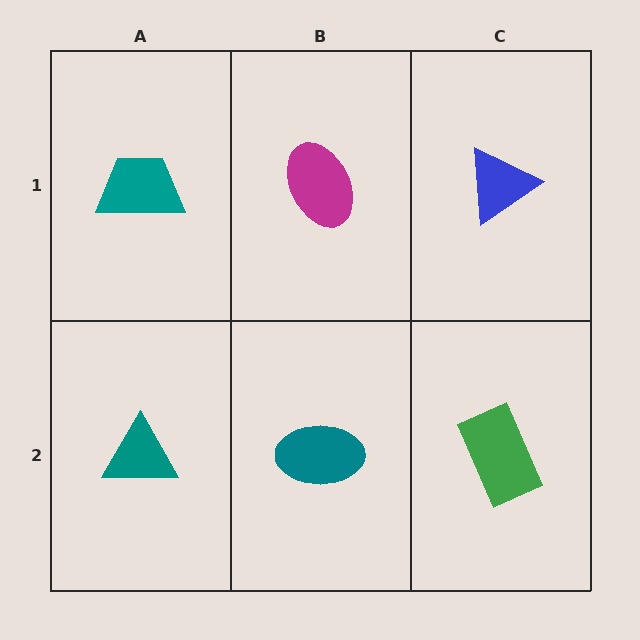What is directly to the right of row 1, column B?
A blue triangle.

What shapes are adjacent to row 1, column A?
A teal triangle (row 2, column A), a magenta ellipse (row 1, column B).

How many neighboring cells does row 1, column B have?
3.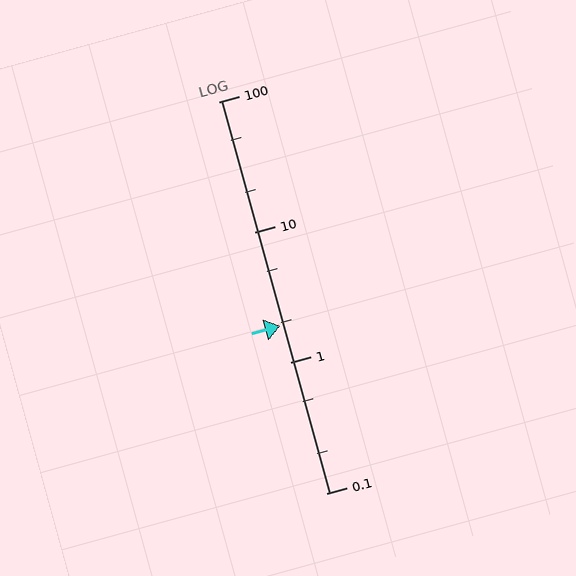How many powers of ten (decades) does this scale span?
The scale spans 3 decades, from 0.1 to 100.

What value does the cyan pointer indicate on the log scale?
The pointer indicates approximately 1.9.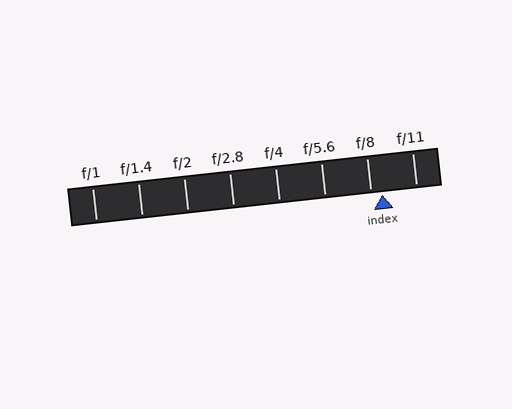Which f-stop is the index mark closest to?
The index mark is closest to f/8.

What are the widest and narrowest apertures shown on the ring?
The widest aperture shown is f/1 and the narrowest is f/11.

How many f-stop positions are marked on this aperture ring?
There are 8 f-stop positions marked.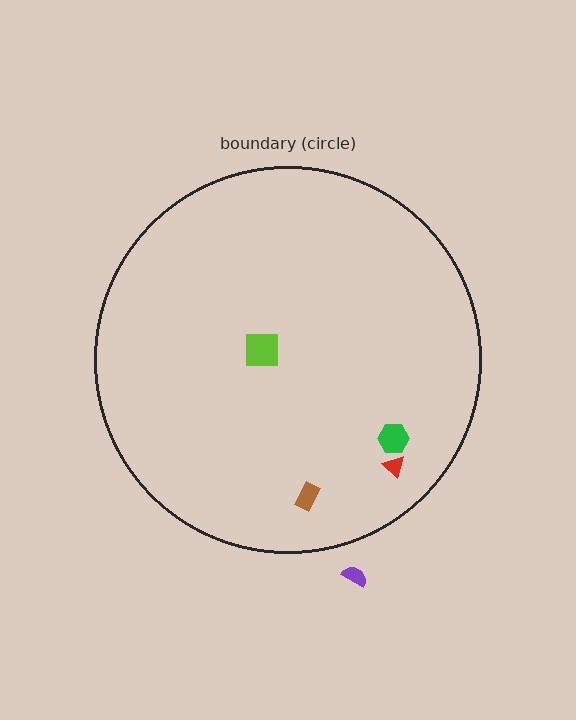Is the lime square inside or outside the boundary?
Inside.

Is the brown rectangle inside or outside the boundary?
Inside.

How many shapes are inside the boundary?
4 inside, 1 outside.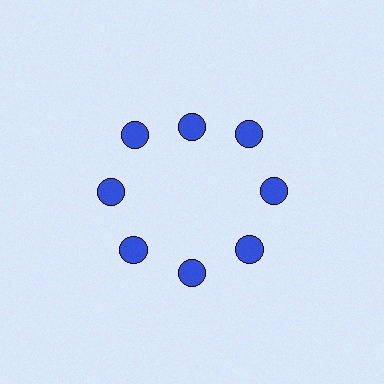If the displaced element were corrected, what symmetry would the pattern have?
It would have 8-fold rotational symmetry — the pattern would map onto itself every 45 degrees.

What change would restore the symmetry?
The symmetry would be restored by moving it outward, back onto the ring so that all 8 circles sit at equal angles and equal distance from the center.